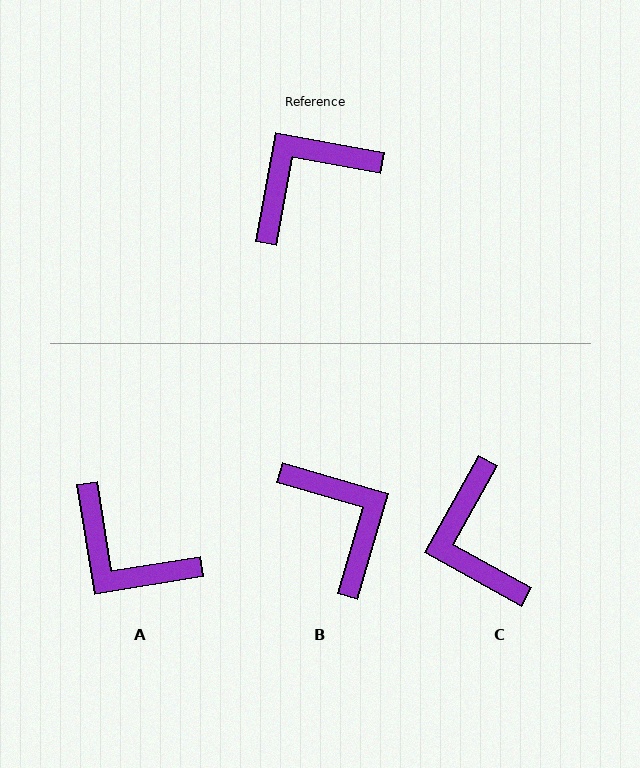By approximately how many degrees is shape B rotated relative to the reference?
Approximately 96 degrees clockwise.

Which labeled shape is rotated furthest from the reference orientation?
A, about 109 degrees away.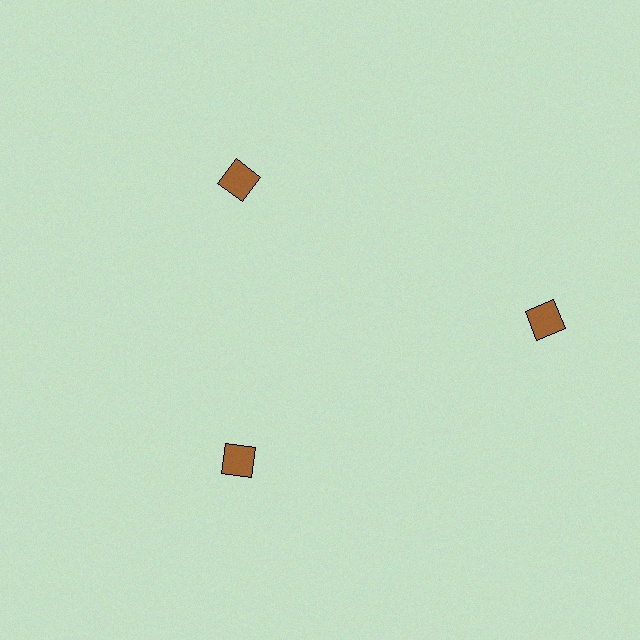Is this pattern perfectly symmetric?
No. The 3 brown squares are arranged in a ring, but one element near the 3 o'clock position is pushed outward from the center, breaking the 3-fold rotational symmetry.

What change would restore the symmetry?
The symmetry would be restored by moving it inward, back onto the ring so that all 3 squares sit at equal angles and equal distance from the center.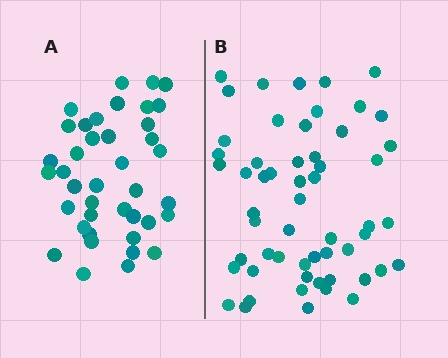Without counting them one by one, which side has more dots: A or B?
Region B (the right region) has more dots.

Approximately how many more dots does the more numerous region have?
Region B has approximately 15 more dots than region A.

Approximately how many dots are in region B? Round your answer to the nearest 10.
About 60 dots. (The exact count is 56, which rounds to 60.)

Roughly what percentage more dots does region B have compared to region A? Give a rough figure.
About 40% more.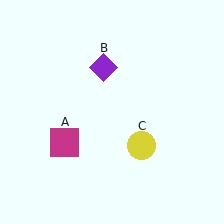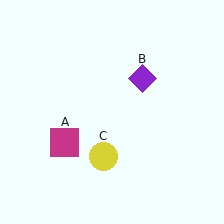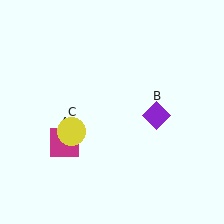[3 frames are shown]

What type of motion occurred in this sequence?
The purple diamond (object B), yellow circle (object C) rotated clockwise around the center of the scene.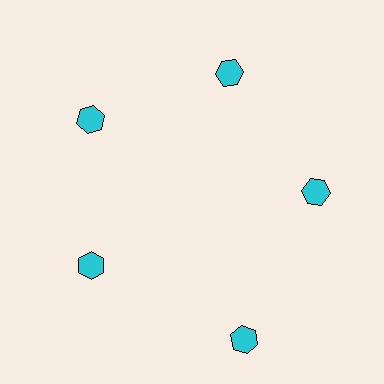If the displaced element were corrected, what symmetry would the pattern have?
It would have 5-fold rotational symmetry — the pattern would map onto itself every 72 degrees.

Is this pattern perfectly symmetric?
No. The 5 cyan hexagons are arranged in a ring, but one element near the 5 o'clock position is pushed outward from the center, breaking the 5-fold rotational symmetry.